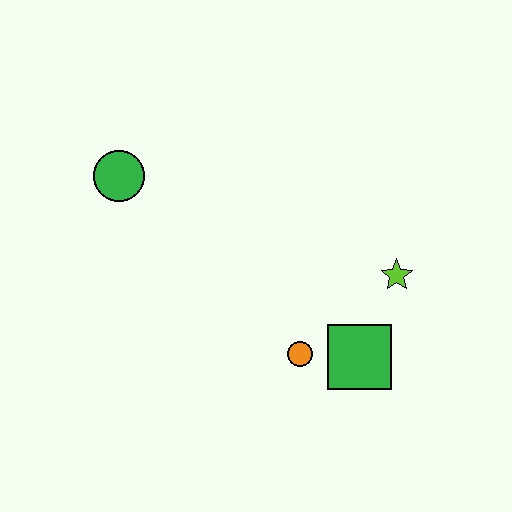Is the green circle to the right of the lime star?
No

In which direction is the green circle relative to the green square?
The green circle is to the left of the green square.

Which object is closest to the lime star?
The green square is closest to the lime star.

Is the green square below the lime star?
Yes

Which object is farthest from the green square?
The green circle is farthest from the green square.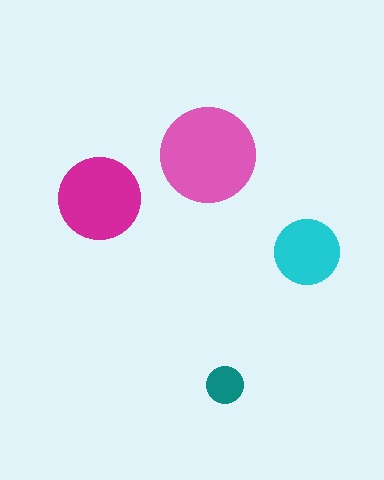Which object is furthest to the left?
The magenta circle is leftmost.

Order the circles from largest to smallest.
the pink one, the magenta one, the cyan one, the teal one.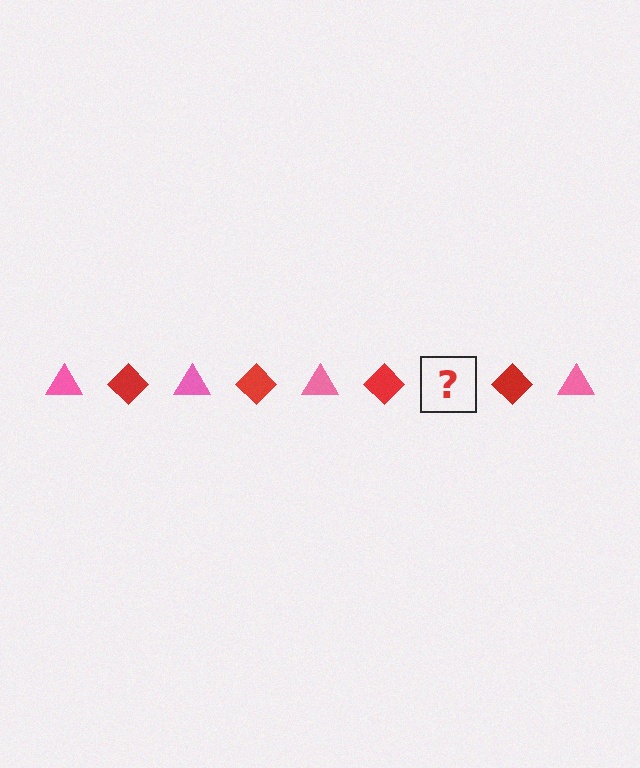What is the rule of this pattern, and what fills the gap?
The rule is that the pattern alternates between pink triangle and red diamond. The gap should be filled with a pink triangle.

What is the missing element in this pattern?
The missing element is a pink triangle.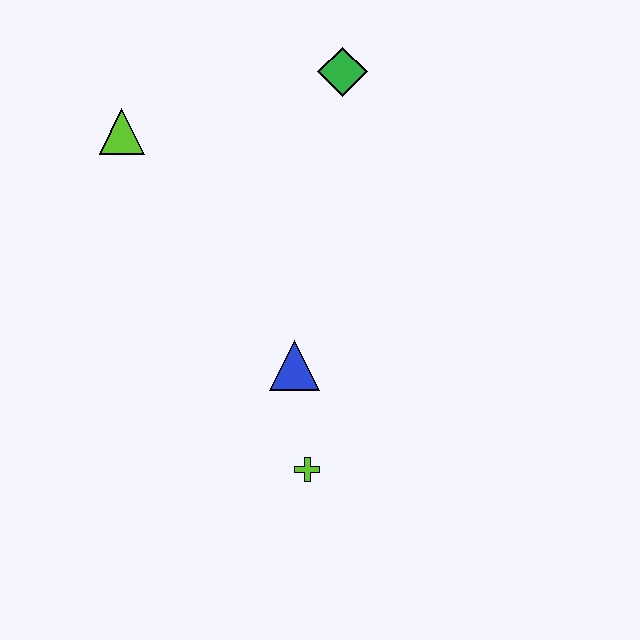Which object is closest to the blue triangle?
The lime cross is closest to the blue triangle.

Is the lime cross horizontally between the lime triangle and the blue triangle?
No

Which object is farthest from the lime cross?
The green diamond is farthest from the lime cross.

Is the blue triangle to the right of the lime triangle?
Yes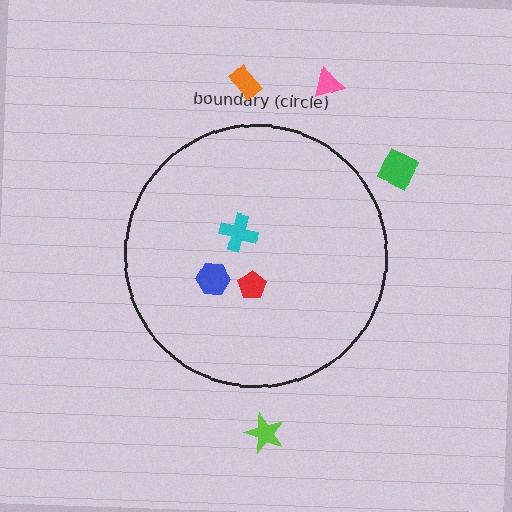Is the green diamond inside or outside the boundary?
Outside.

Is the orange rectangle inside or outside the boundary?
Outside.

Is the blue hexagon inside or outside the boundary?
Inside.